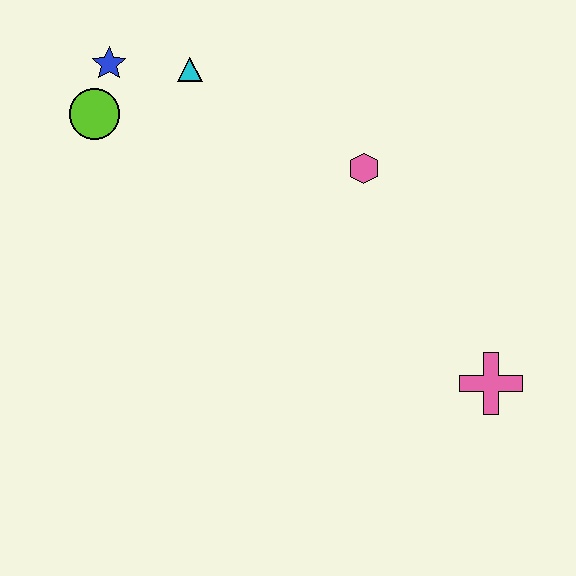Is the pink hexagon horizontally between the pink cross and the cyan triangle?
Yes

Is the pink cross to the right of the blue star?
Yes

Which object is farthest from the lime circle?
The pink cross is farthest from the lime circle.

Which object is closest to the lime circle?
The blue star is closest to the lime circle.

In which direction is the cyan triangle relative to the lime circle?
The cyan triangle is to the right of the lime circle.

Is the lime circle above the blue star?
No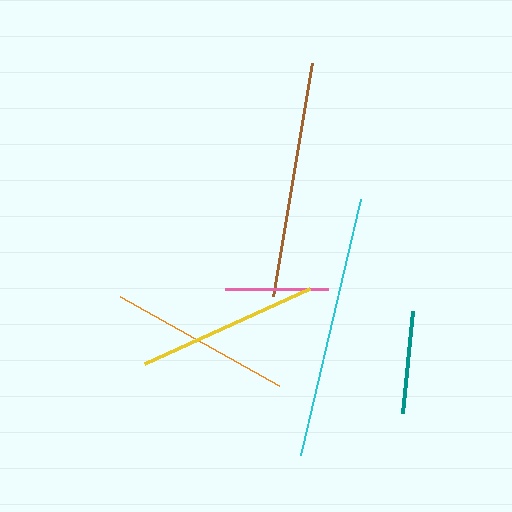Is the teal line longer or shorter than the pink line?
The pink line is longer than the teal line.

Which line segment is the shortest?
The teal line is the shortest at approximately 102 pixels.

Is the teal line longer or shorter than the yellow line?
The yellow line is longer than the teal line.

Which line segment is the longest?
The cyan line is the longest at approximately 262 pixels.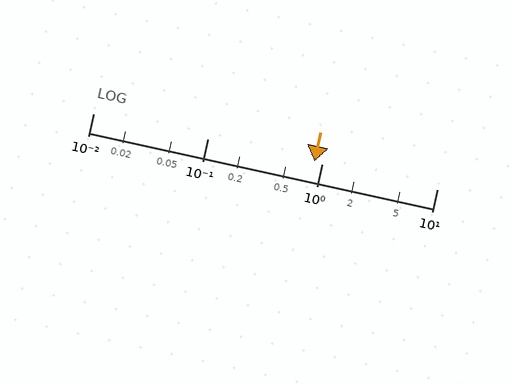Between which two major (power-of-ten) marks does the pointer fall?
The pointer is between 0.1 and 1.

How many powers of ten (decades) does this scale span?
The scale spans 3 decades, from 0.01 to 10.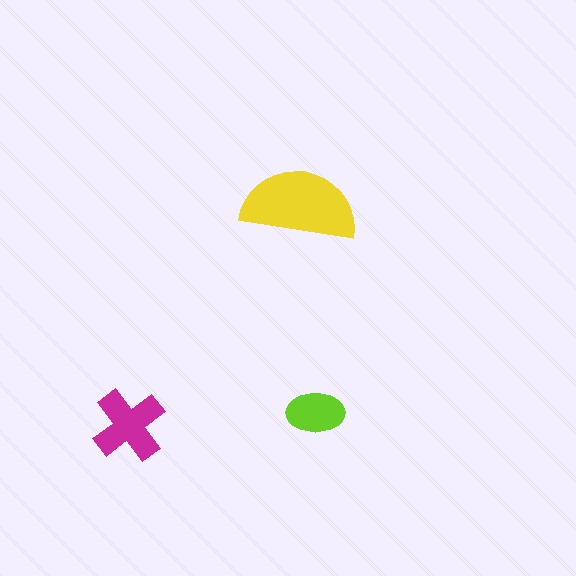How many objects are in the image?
There are 3 objects in the image.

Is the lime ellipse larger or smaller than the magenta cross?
Smaller.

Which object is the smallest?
The lime ellipse.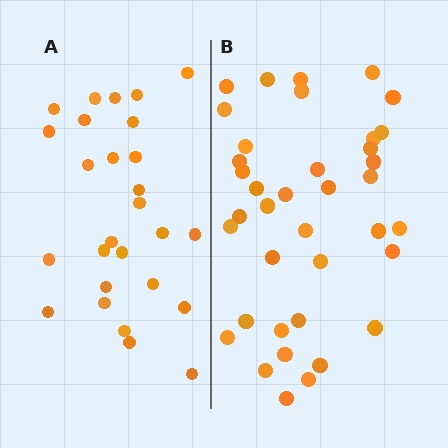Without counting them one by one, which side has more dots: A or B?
Region B (the right region) has more dots.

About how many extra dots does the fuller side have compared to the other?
Region B has roughly 12 or so more dots than region A.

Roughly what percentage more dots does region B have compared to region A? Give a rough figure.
About 40% more.